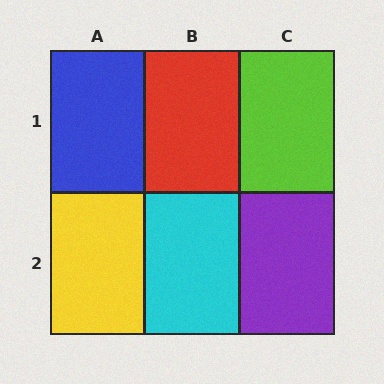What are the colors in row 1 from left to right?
Blue, red, lime.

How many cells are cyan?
1 cell is cyan.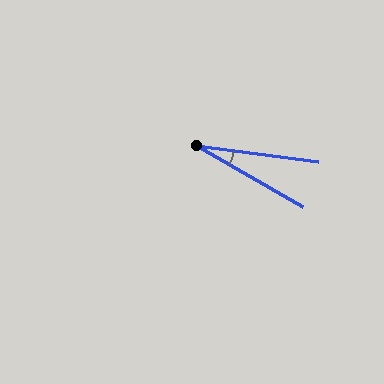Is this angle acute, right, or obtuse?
It is acute.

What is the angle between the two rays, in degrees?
Approximately 23 degrees.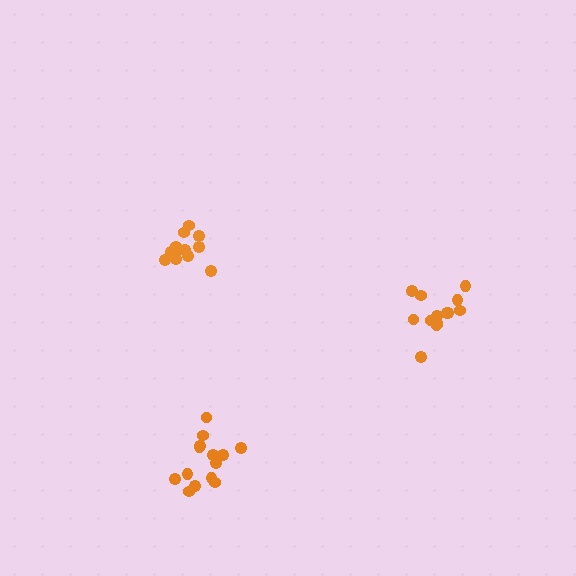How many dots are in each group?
Group 1: 15 dots, Group 2: 13 dots, Group 3: 14 dots (42 total).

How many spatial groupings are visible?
There are 3 spatial groupings.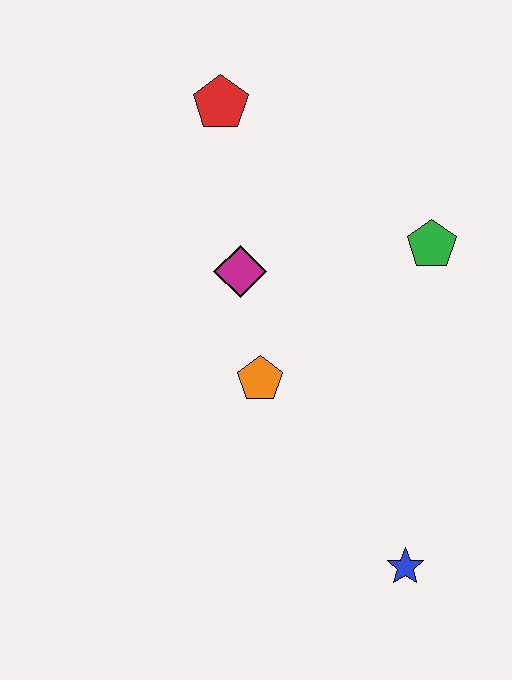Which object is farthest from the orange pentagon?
The red pentagon is farthest from the orange pentagon.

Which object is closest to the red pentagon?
The magenta diamond is closest to the red pentagon.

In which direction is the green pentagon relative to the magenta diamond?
The green pentagon is to the right of the magenta diamond.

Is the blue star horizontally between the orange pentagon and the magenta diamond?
No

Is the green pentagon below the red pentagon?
Yes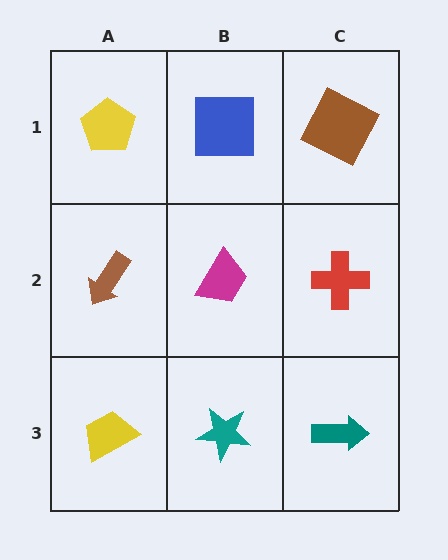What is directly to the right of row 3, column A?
A teal star.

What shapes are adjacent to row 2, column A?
A yellow pentagon (row 1, column A), a yellow trapezoid (row 3, column A), a magenta trapezoid (row 2, column B).